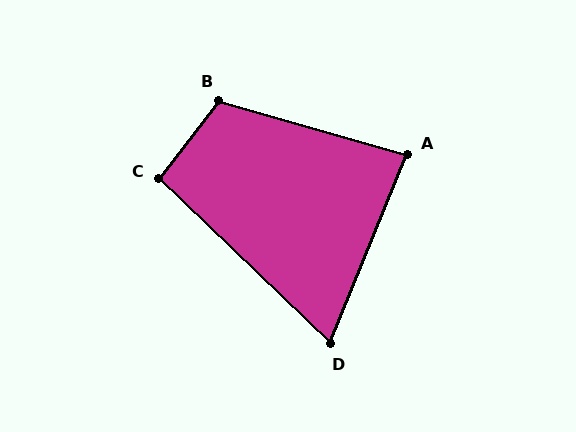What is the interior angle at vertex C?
Approximately 96 degrees (obtuse).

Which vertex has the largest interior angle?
B, at approximately 112 degrees.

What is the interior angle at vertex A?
Approximately 84 degrees (acute).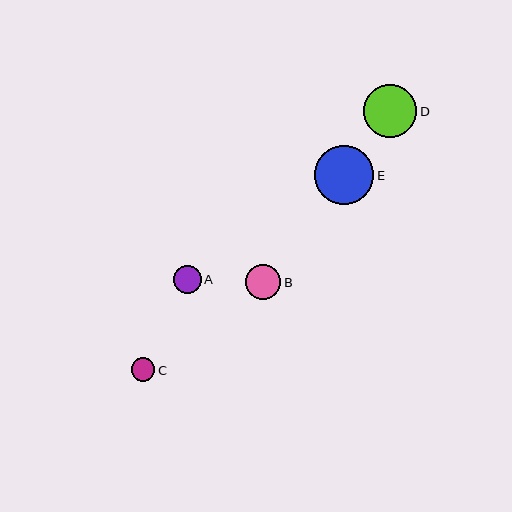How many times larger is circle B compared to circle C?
Circle B is approximately 1.5 times the size of circle C.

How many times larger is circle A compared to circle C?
Circle A is approximately 1.2 times the size of circle C.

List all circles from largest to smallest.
From largest to smallest: E, D, B, A, C.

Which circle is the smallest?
Circle C is the smallest with a size of approximately 24 pixels.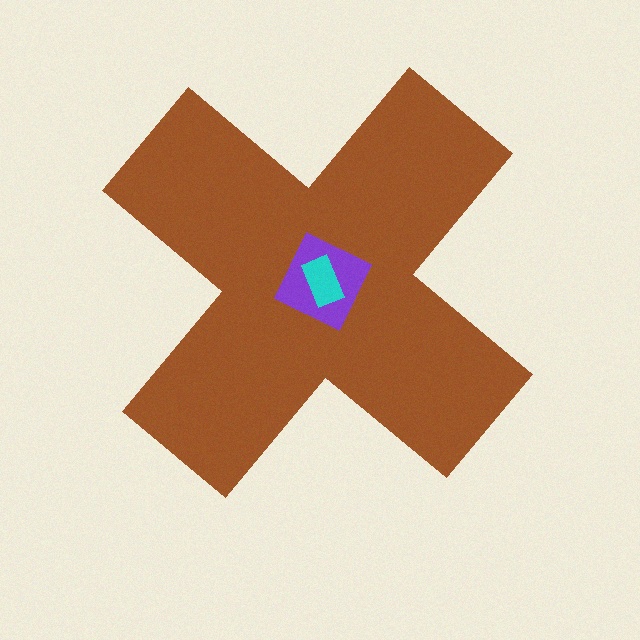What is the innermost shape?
The cyan rectangle.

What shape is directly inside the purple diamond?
The cyan rectangle.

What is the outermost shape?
The brown cross.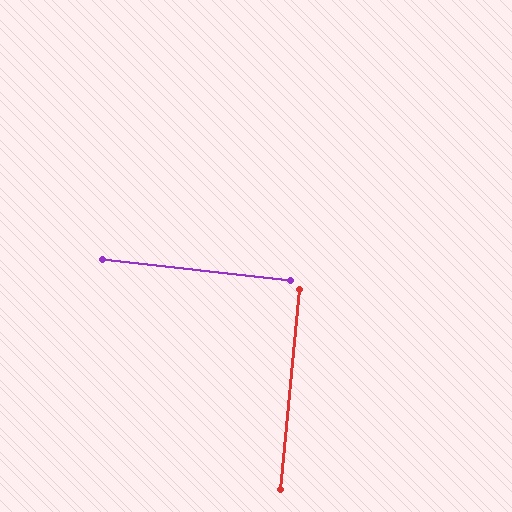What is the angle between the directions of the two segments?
Approximately 89 degrees.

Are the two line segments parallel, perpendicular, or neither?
Perpendicular — they meet at approximately 89°.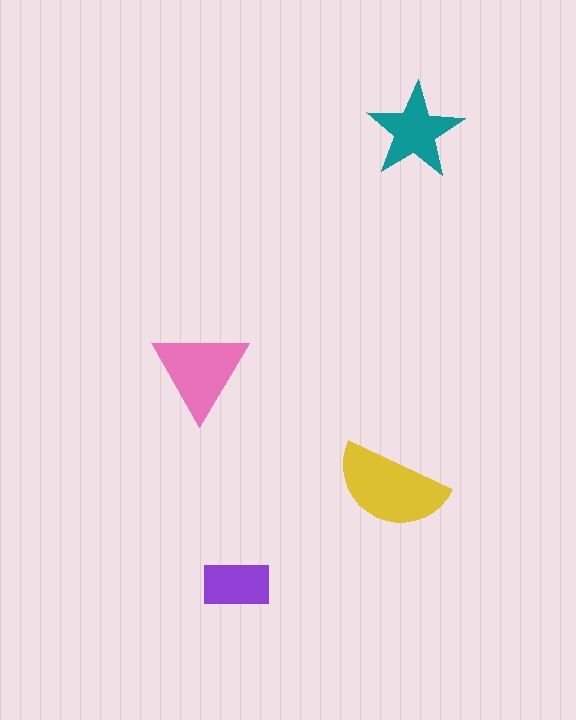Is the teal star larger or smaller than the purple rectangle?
Larger.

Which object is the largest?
The yellow semicircle.